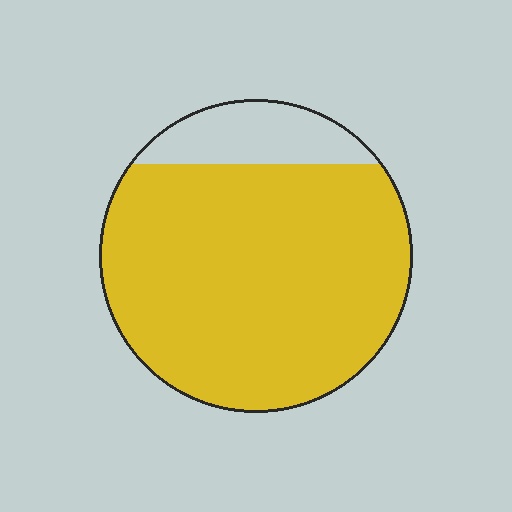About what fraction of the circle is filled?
About five sixths (5/6).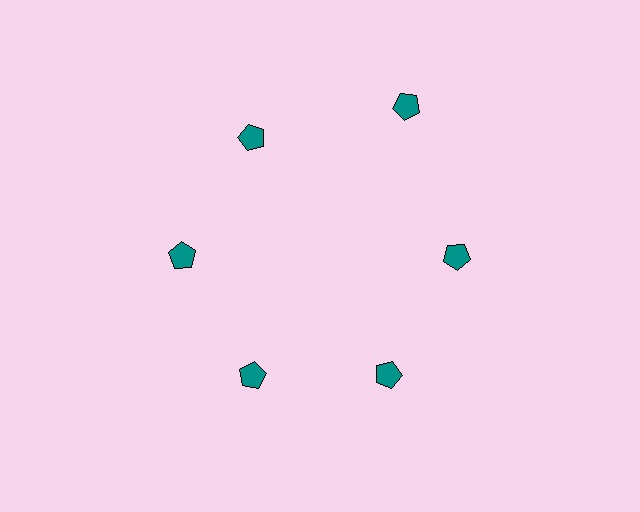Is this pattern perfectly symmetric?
No. The 6 teal pentagons are arranged in a ring, but one element near the 1 o'clock position is pushed outward from the center, breaking the 6-fold rotational symmetry.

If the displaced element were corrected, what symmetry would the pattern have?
It would have 6-fold rotational symmetry — the pattern would map onto itself every 60 degrees.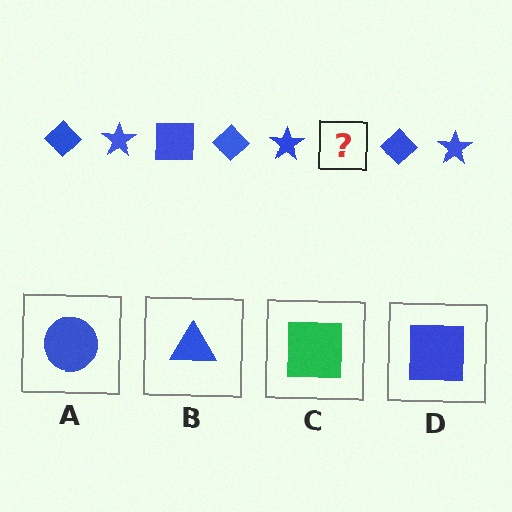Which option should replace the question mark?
Option D.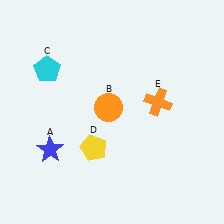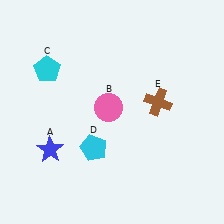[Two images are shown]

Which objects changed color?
B changed from orange to pink. D changed from yellow to cyan. E changed from orange to brown.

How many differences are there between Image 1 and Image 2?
There are 3 differences between the two images.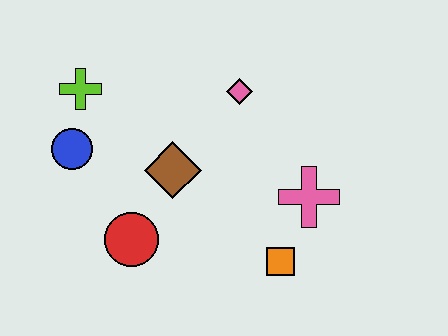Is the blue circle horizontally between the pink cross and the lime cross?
No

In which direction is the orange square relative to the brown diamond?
The orange square is to the right of the brown diamond.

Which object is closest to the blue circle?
The lime cross is closest to the blue circle.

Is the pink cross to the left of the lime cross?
No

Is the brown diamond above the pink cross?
Yes